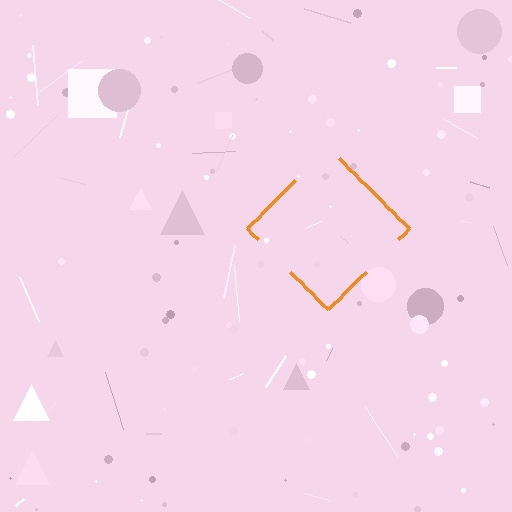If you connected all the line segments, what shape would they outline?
They would outline a diamond.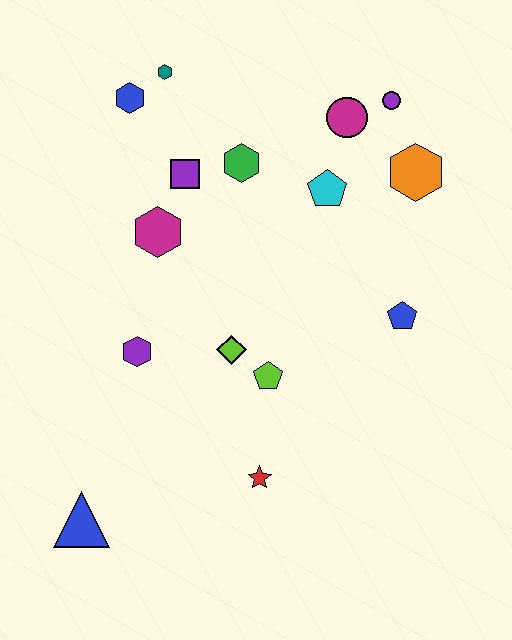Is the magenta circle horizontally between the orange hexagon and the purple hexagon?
Yes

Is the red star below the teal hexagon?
Yes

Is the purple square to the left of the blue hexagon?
No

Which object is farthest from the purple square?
The blue triangle is farthest from the purple square.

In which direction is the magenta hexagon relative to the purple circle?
The magenta hexagon is to the left of the purple circle.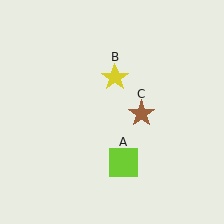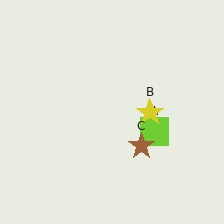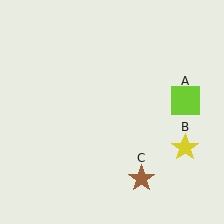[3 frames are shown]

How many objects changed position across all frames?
3 objects changed position: lime square (object A), yellow star (object B), brown star (object C).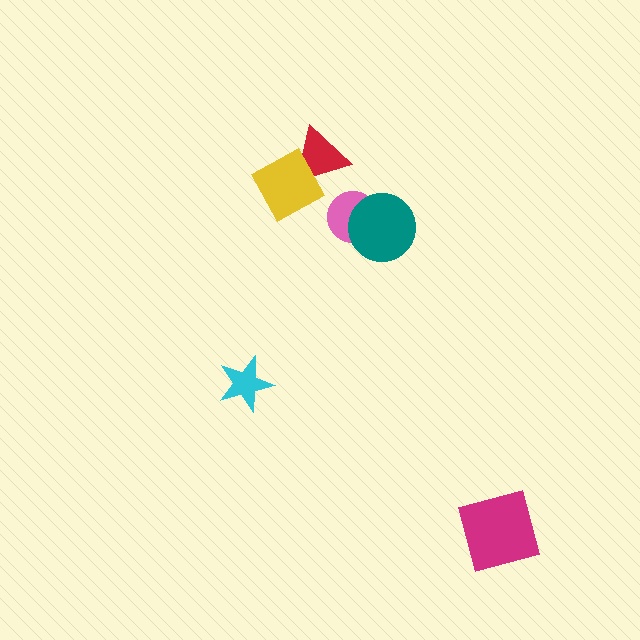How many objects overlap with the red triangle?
1 object overlaps with the red triangle.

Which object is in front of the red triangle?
The yellow diamond is in front of the red triangle.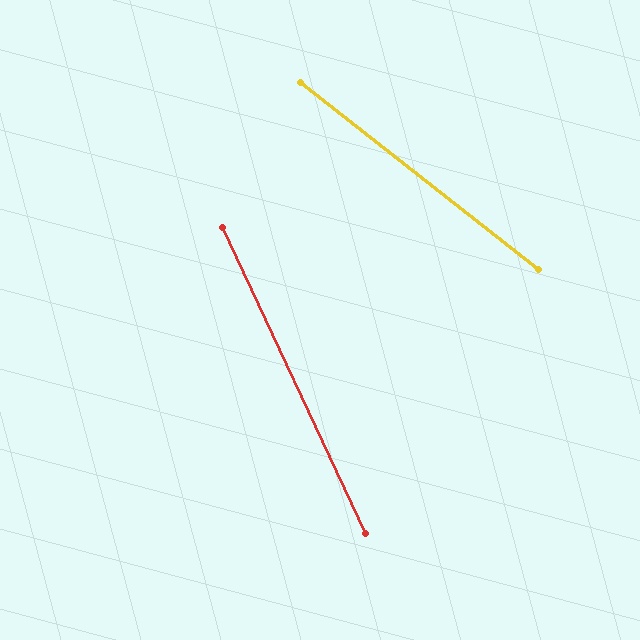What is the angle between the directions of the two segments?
Approximately 27 degrees.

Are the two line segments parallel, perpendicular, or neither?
Neither parallel nor perpendicular — they differ by about 27°.